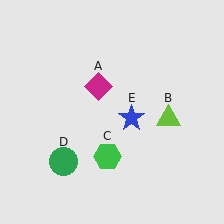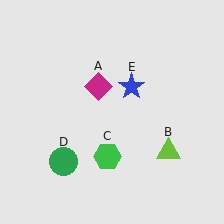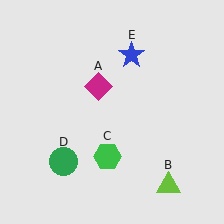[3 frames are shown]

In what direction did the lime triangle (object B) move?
The lime triangle (object B) moved down.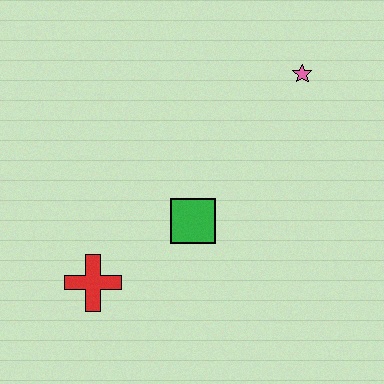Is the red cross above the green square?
No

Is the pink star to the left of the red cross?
No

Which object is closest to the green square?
The red cross is closest to the green square.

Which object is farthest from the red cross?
The pink star is farthest from the red cross.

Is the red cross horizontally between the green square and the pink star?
No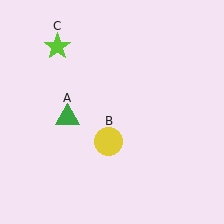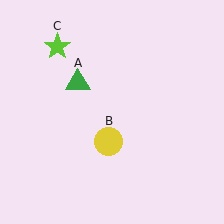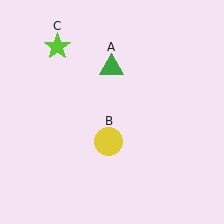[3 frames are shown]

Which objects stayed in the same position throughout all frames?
Yellow circle (object B) and lime star (object C) remained stationary.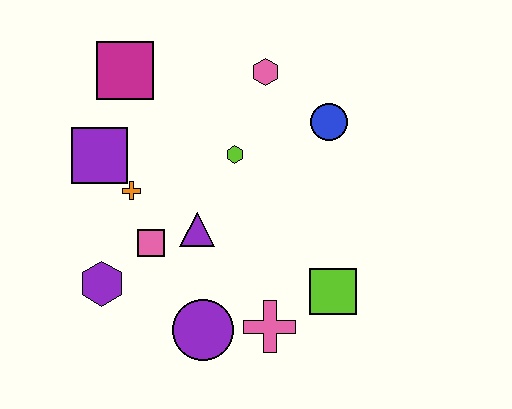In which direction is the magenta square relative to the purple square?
The magenta square is above the purple square.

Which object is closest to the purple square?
The orange cross is closest to the purple square.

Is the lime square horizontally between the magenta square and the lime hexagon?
No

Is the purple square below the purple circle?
No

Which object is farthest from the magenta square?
The lime square is farthest from the magenta square.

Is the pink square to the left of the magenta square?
No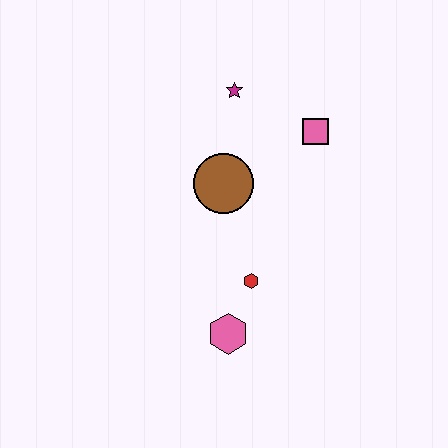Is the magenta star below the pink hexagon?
No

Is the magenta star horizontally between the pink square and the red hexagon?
No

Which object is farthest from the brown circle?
The pink hexagon is farthest from the brown circle.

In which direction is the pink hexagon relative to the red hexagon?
The pink hexagon is below the red hexagon.